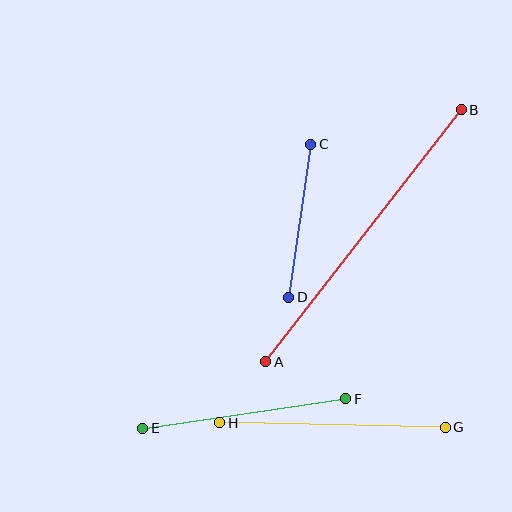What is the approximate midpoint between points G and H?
The midpoint is at approximately (333, 425) pixels.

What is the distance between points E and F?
The distance is approximately 205 pixels.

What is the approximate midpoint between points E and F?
The midpoint is at approximately (244, 414) pixels.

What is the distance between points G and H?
The distance is approximately 226 pixels.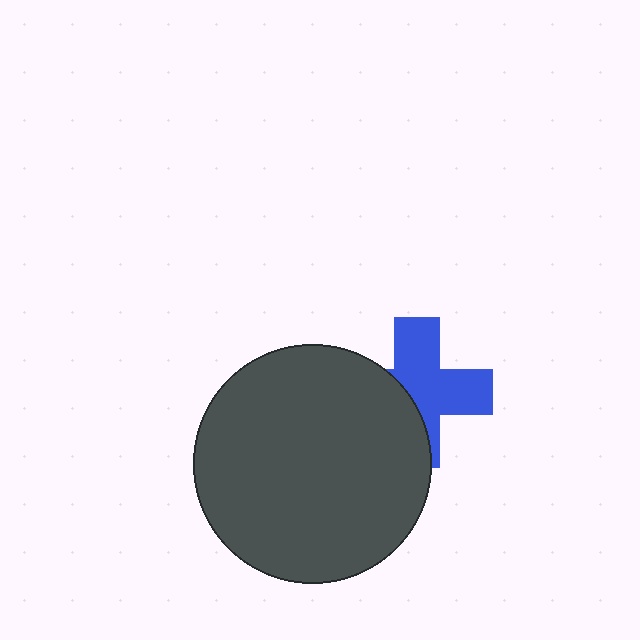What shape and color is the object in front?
The object in front is a dark gray circle.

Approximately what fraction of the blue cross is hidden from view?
Roughly 41% of the blue cross is hidden behind the dark gray circle.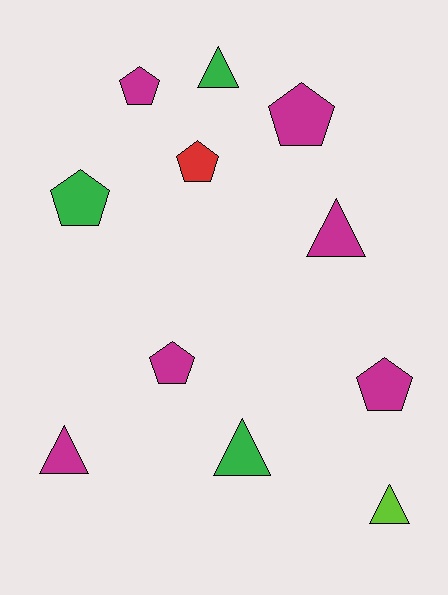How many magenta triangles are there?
There are 2 magenta triangles.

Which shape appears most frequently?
Pentagon, with 6 objects.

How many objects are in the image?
There are 11 objects.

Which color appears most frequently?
Magenta, with 6 objects.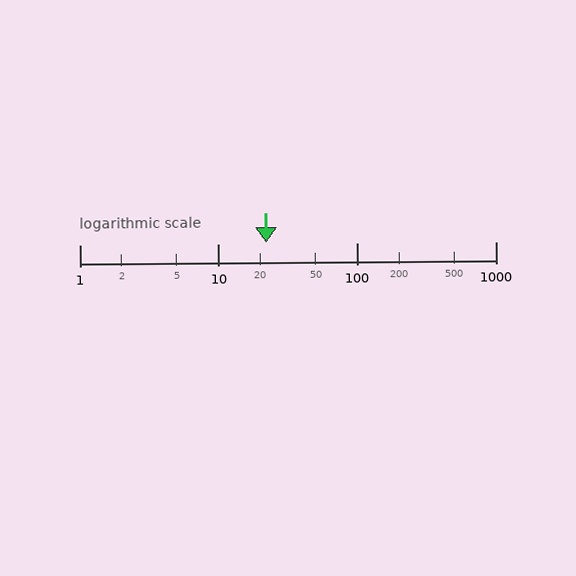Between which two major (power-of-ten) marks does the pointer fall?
The pointer is between 10 and 100.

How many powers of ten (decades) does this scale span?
The scale spans 3 decades, from 1 to 1000.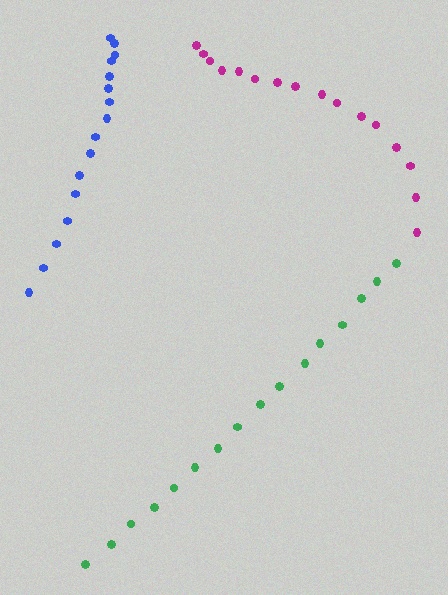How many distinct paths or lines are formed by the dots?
There are 3 distinct paths.